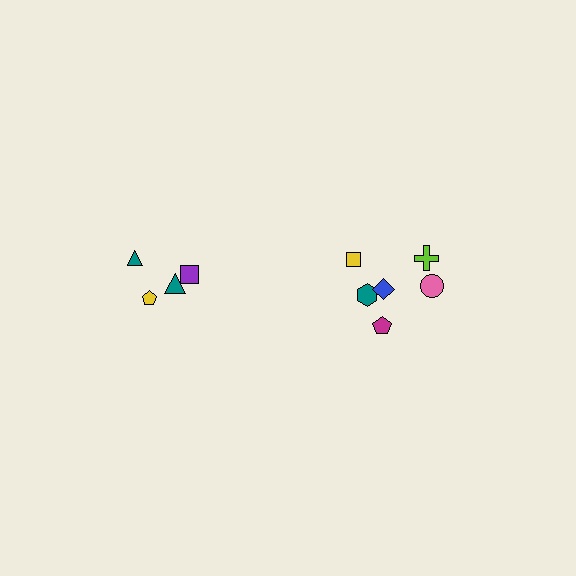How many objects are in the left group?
There are 4 objects.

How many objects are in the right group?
There are 6 objects.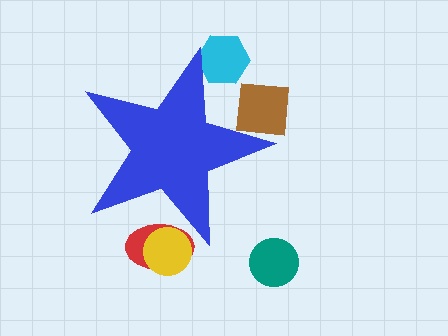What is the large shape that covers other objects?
A blue star.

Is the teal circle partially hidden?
No, the teal circle is fully visible.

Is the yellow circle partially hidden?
Yes, the yellow circle is partially hidden behind the blue star.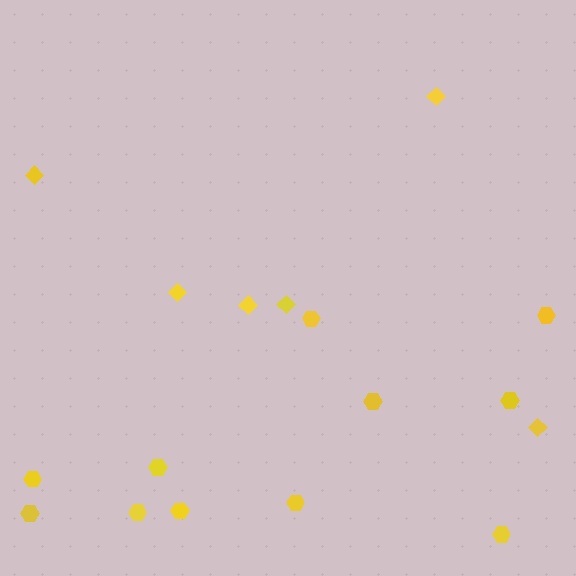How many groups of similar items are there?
There are 2 groups: one group of diamonds (6) and one group of hexagons (11).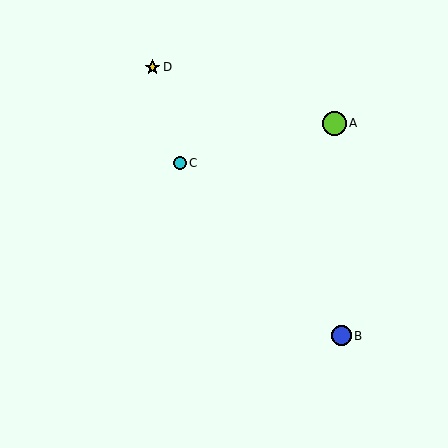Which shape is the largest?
The lime circle (labeled A) is the largest.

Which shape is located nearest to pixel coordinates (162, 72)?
The yellow star (labeled D) at (153, 67) is nearest to that location.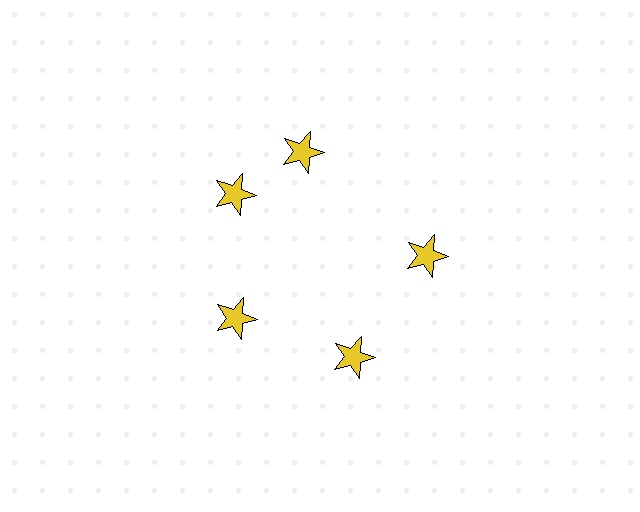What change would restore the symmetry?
The symmetry would be restored by rotating it back into even spacing with its neighbors so that all 5 stars sit at equal angles and equal distance from the center.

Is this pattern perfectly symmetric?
No. The 5 yellow stars are arranged in a ring, but one element near the 1 o'clock position is rotated out of alignment along the ring, breaking the 5-fold rotational symmetry.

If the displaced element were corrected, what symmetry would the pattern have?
It would have 5-fold rotational symmetry — the pattern would map onto itself every 72 degrees.